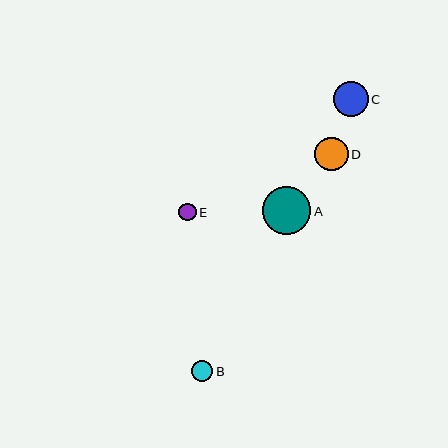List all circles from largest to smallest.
From largest to smallest: A, C, D, B, E.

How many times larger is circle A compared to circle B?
Circle A is approximately 2.3 times the size of circle B.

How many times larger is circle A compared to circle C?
Circle A is approximately 1.4 times the size of circle C.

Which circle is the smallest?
Circle E is the smallest with a size of approximately 17 pixels.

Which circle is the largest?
Circle A is the largest with a size of approximately 48 pixels.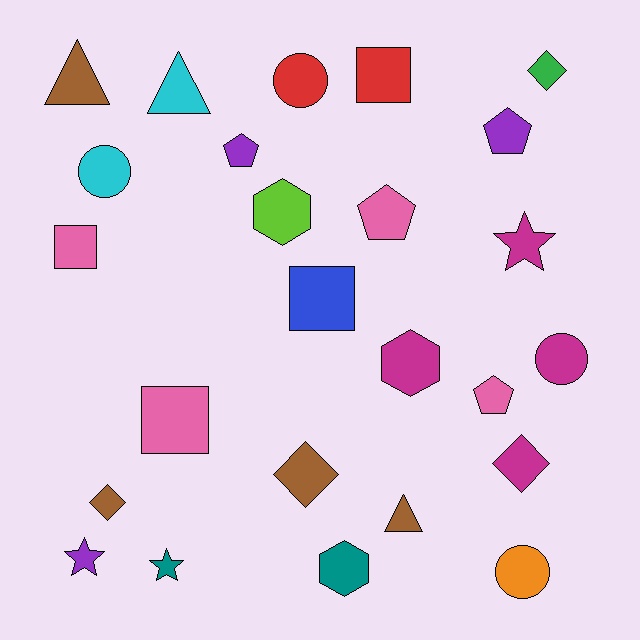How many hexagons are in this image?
There are 3 hexagons.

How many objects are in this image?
There are 25 objects.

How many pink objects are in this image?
There are 4 pink objects.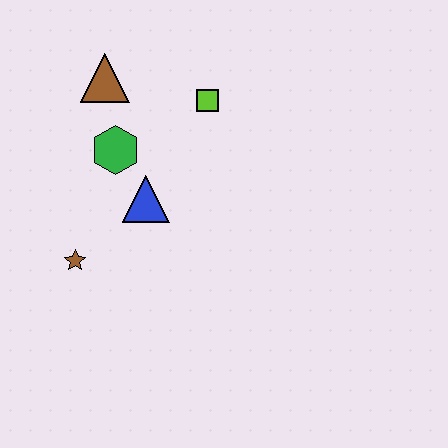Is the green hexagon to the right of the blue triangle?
No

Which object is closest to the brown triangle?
The green hexagon is closest to the brown triangle.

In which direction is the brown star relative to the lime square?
The brown star is below the lime square.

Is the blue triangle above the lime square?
No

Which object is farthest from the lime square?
The brown star is farthest from the lime square.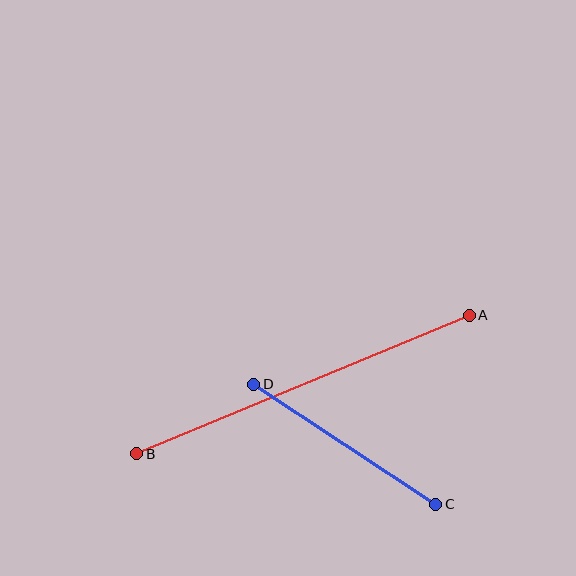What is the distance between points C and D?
The distance is approximately 218 pixels.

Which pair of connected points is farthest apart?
Points A and B are farthest apart.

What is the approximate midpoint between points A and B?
The midpoint is at approximately (303, 384) pixels.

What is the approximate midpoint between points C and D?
The midpoint is at approximately (345, 444) pixels.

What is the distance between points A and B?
The distance is approximately 360 pixels.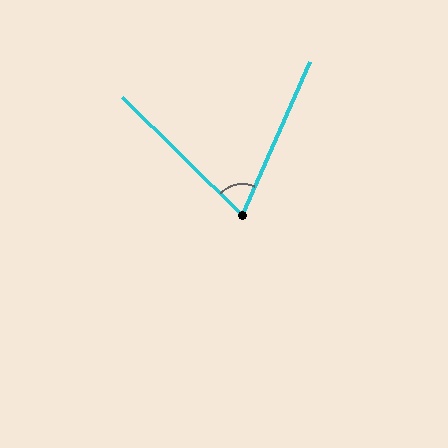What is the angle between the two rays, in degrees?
Approximately 69 degrees.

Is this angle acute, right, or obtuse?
It is acute.